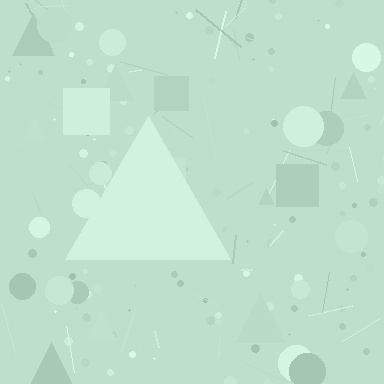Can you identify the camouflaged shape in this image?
The camouflaged shape is a triangle.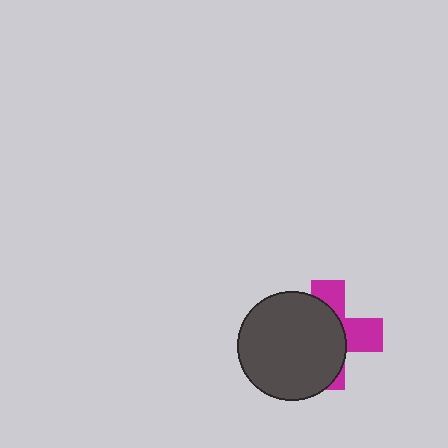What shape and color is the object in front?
The object in front is a dark gray circle.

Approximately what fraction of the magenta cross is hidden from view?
Roughly 61% of the magenta cross is hidden behind the dark gray circle.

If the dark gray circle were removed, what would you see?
You would see the complete magenta cross.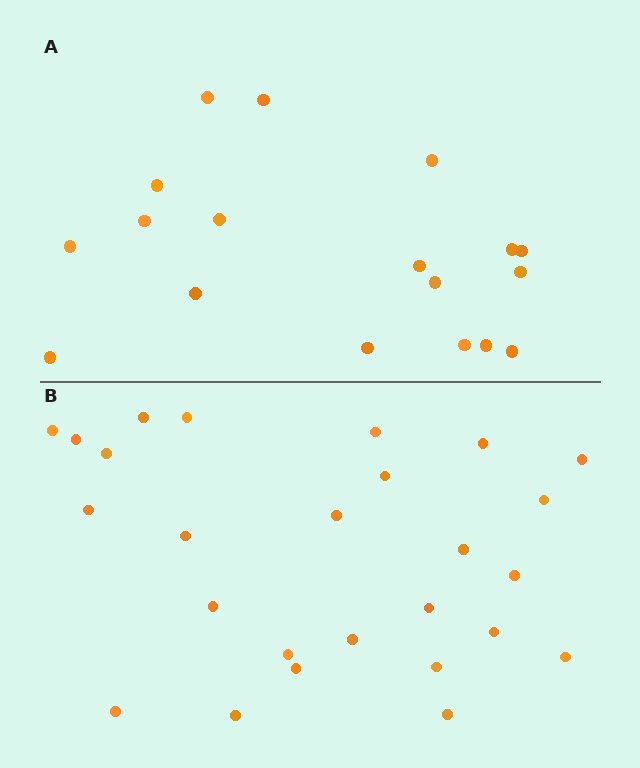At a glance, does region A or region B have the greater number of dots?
Region B (the bottom region) has more dots.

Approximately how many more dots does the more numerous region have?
Region B has roughly 8 or so more dots than region A.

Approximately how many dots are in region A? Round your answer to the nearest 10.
About 20 dots. (The exact count is 18, which rounds to 20.)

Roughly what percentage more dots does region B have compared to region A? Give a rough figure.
About 45% more.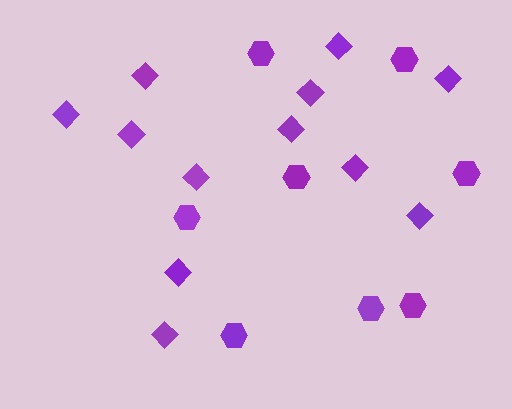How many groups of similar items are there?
There are 2 groups: one group of diamonds (12) and one group of hexagons (8).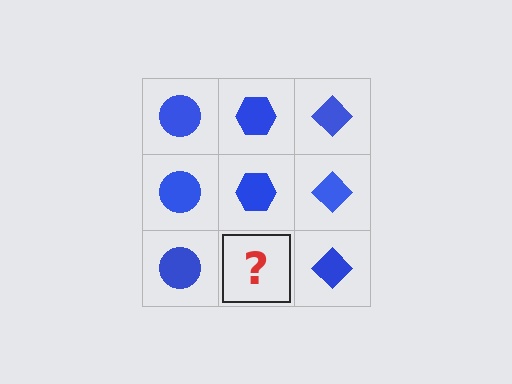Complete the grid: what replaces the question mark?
The question mark should be replaced with a blue hexagon.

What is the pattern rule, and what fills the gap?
The rule is that each column has a consistent shape. The gap should be filled with a blue hexagon.